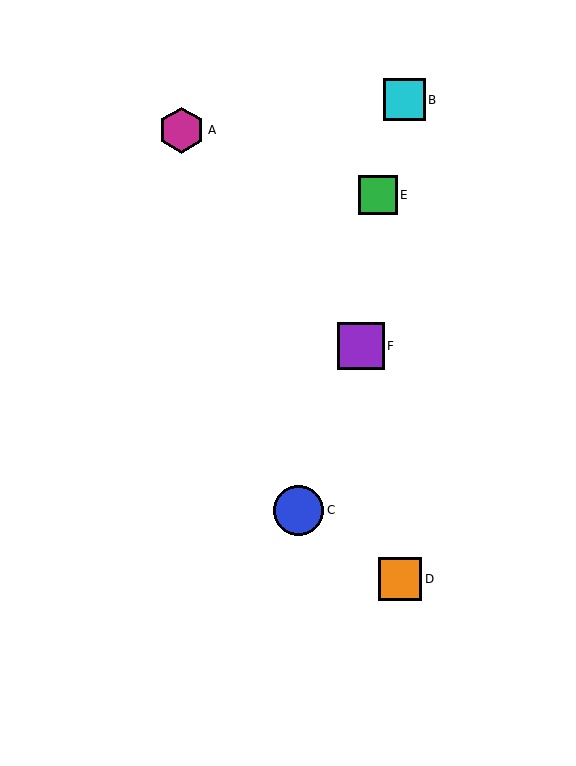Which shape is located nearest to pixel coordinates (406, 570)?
The orange square (labeled D) at (400, 579) is nearest to that location.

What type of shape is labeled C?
Shape C is a blue circle.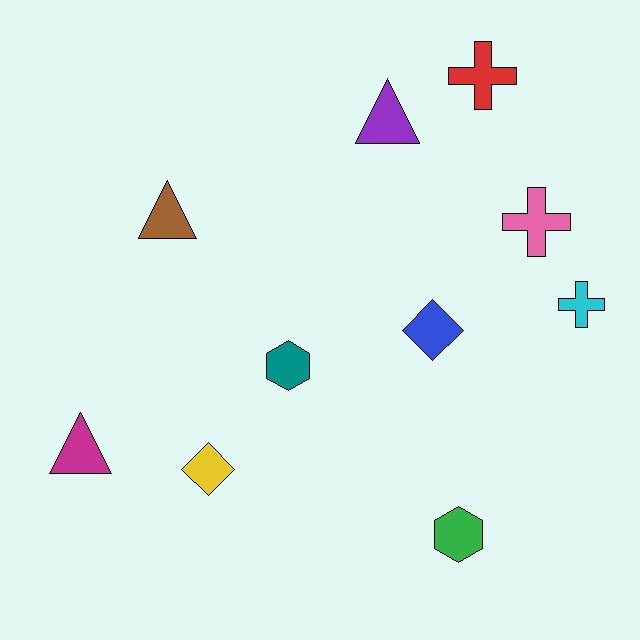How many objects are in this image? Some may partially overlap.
There are 10 objects.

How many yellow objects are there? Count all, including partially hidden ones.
There is 1 yellow object.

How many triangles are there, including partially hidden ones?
There are 3 triangles.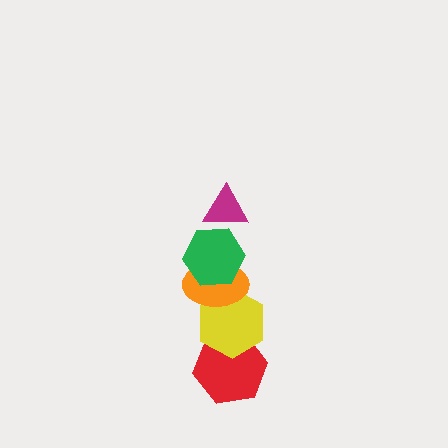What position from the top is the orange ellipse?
The orange ellipse is 3rd from the top.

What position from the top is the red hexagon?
The red hexagon is 5th from the top.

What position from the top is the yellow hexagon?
The yellow hexagon is 4th from the top.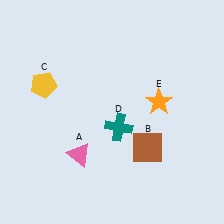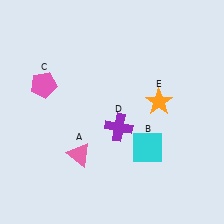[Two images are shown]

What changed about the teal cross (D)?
In Image 1, D is teal. In Image 2, it changed to purple.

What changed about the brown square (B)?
In Image 1, B is brown. In Image 2, it changed to cyan.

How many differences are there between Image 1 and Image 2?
There are 3 differences between the two images.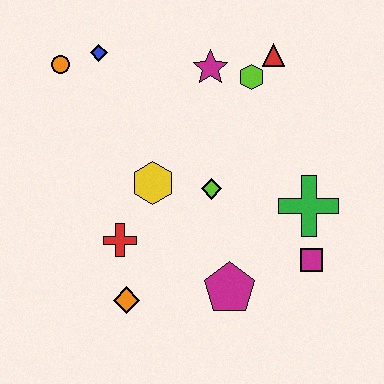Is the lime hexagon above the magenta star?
No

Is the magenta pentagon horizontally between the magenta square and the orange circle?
Yes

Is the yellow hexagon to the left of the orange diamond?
No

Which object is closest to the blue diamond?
The orange circle is closest to the blue diamond.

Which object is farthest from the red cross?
The red triangle is farthest from the red cross.